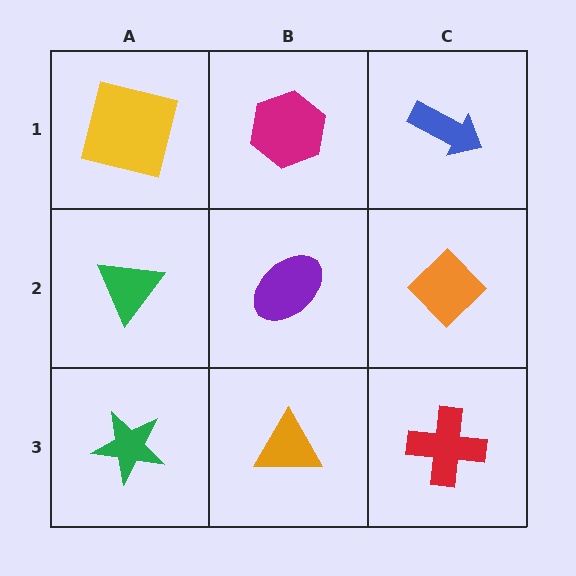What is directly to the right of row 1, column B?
A blue arrow.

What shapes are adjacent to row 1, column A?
A green triangle (row 2, column A), a magenta hexagon (row 1, column B).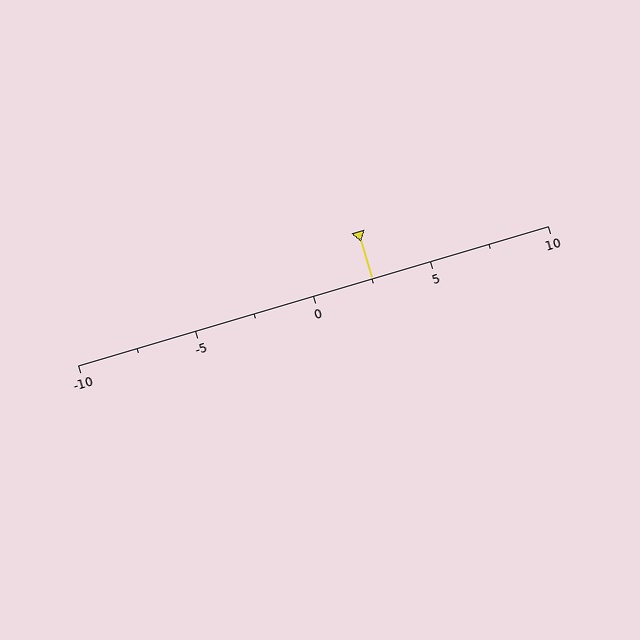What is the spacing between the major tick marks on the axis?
The major ticks are spaced 5 apart.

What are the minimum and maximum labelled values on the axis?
The axis runs from -10 to 10.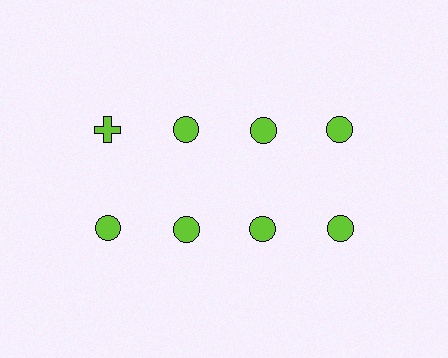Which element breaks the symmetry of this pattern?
The lime cross in the top row, leftmost column breaks the symmetry. All other shapes are lime circles.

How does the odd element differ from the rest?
It has a different shape: cross instead of circle.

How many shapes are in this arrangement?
There are 8 shapes arranged in a grid pattern.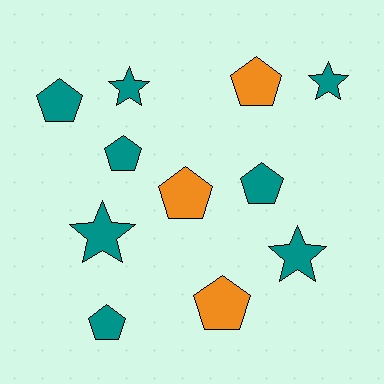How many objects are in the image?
There are 11 objects.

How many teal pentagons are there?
There are 4 teal pentagons.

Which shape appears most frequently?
Pentagon, with 7 objects.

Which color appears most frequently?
Teal, with 8 objects.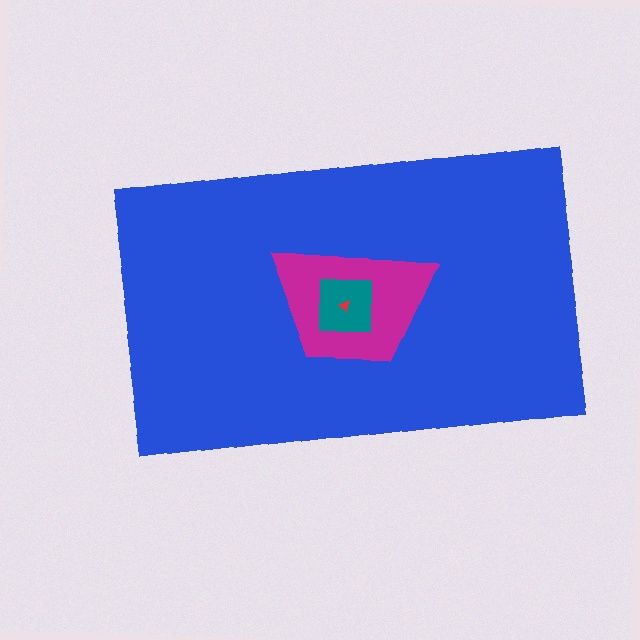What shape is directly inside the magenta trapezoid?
The teal square.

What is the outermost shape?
The blue rectangle.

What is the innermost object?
The red triangle.